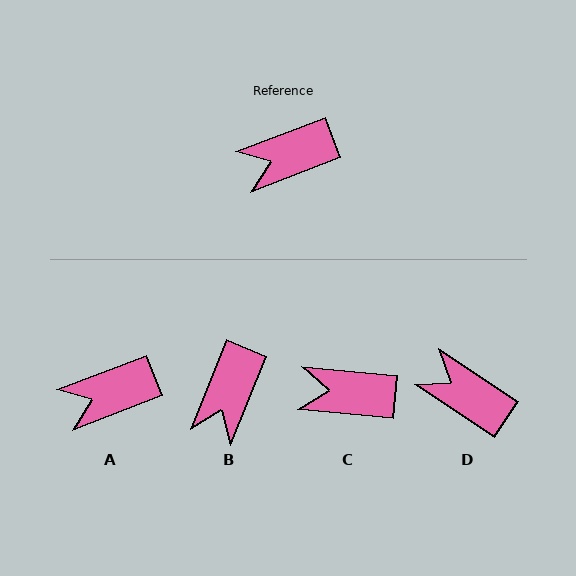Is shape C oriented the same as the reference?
No, it is off by about 26 degrees.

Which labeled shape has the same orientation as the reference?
A.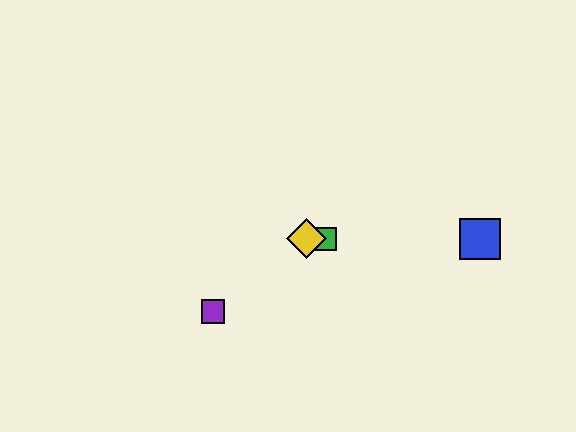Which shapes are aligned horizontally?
The red square, the blue square, the green square, the yellow diamond are aligned horizontally.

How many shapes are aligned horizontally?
4 shapes (the red square, the blue square, the green square, the yellow diamond) are aligned horizontally.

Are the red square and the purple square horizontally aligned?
No, the red square is at y≈239 and the purple square is at y≈311.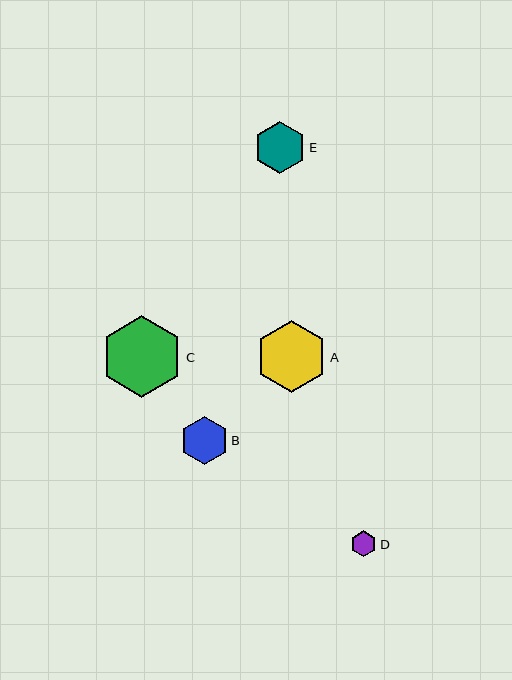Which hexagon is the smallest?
Hexagon D is the smallest with a size of approximately 26 pixels.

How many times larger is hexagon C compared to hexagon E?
Hexagon C is approximately 1.6 times the size of hexagon E.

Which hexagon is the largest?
Hexagon C is the largest with a size of approximately 81 pixels.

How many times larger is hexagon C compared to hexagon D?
Hexagon C is approximately 3.1 times the size of hexagon D.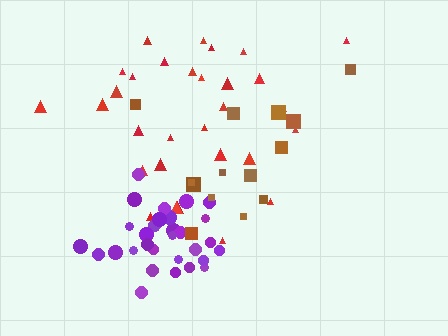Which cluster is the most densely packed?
Purple.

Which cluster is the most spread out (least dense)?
Brown.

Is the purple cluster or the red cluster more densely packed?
Purple.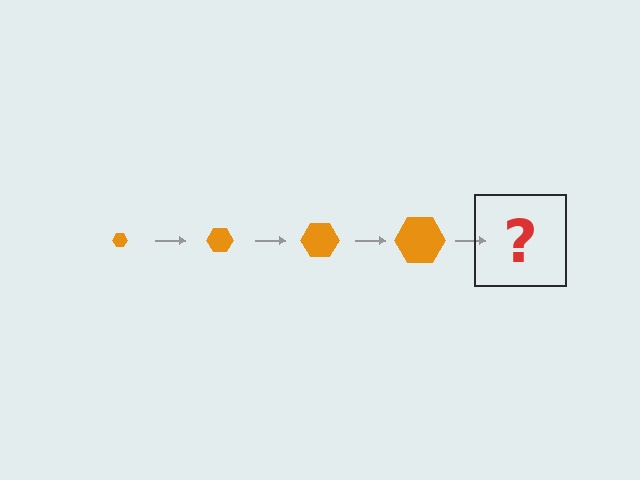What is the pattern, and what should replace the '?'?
The pattern is that the hexagon gets progressively larger each step. The '?' should be an orange hexagon, larger than the previous one.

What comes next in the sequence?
The next element should be an orange hexagon, larger than the previous one.